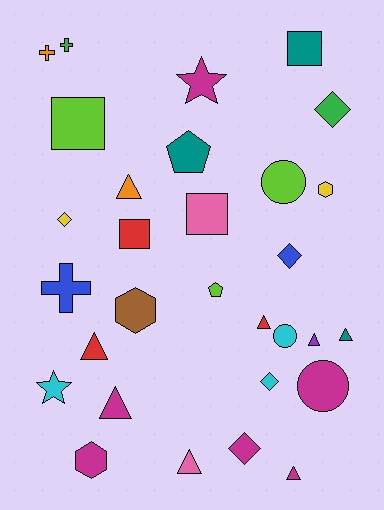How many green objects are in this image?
There are 2 green objects.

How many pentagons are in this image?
There are 2 pentagons.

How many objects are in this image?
There are 30 objects.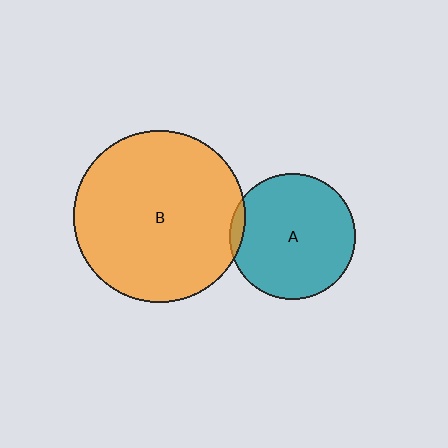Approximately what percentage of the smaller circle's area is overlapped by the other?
Approximately 5%.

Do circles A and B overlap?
Yes.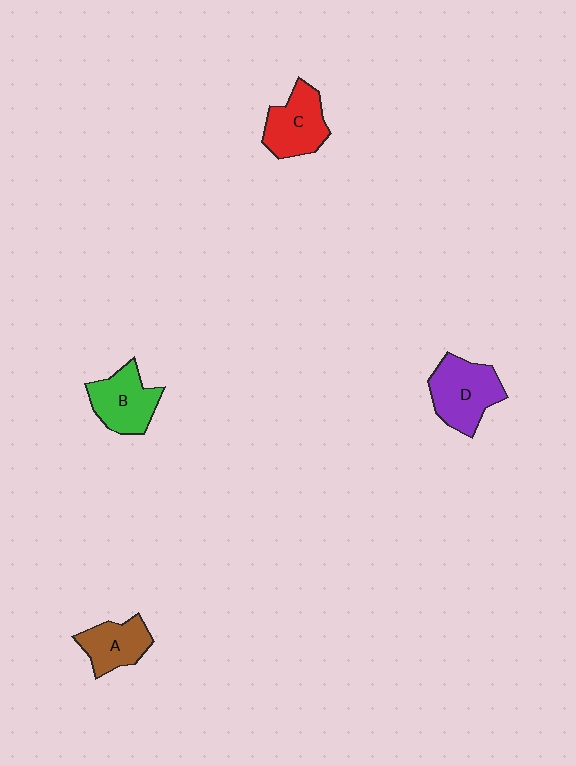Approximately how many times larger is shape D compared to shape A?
Approximately 1.4 times.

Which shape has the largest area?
Shape D (purple).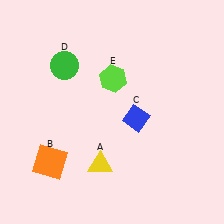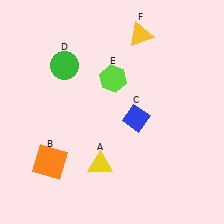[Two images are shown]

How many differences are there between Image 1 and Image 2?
There is 1 difference between the two images.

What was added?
A yellow triangle (F) was added in Image 2.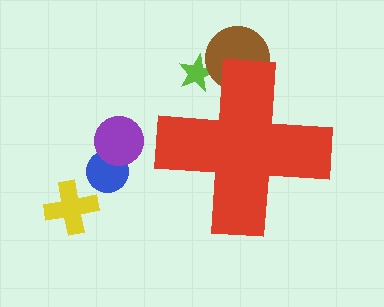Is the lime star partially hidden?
Yes, the lime star is partially hidden behind the red cross.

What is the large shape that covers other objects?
A red cross.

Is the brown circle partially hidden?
Yes, the brown circle is partially hidden behind the red cross.